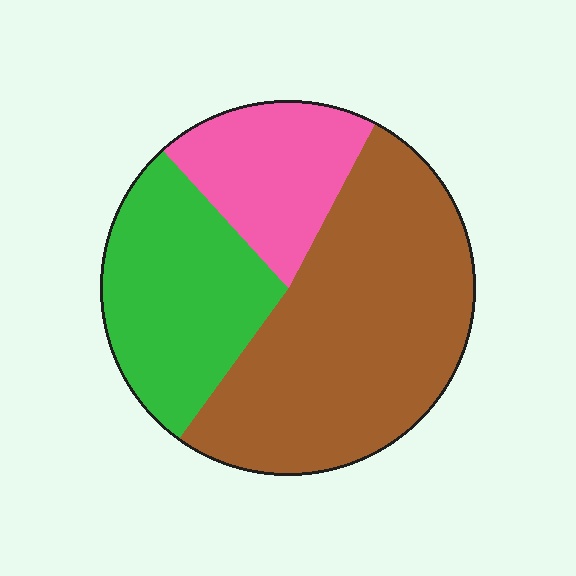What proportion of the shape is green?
Green covers roughly 30% of the shape.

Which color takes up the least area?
Pink, at roughly 20%.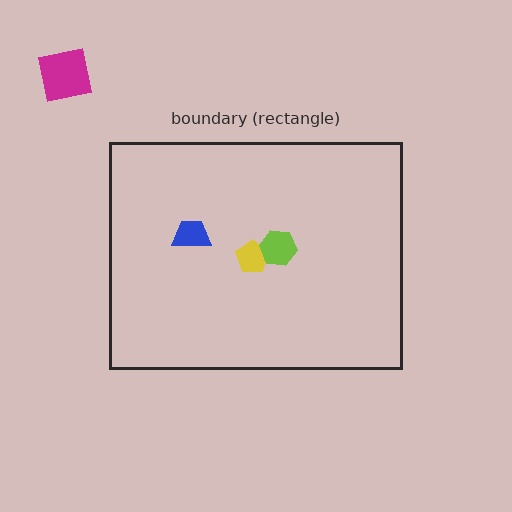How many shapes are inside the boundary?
3 inside, 1 outside.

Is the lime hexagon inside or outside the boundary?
Inside.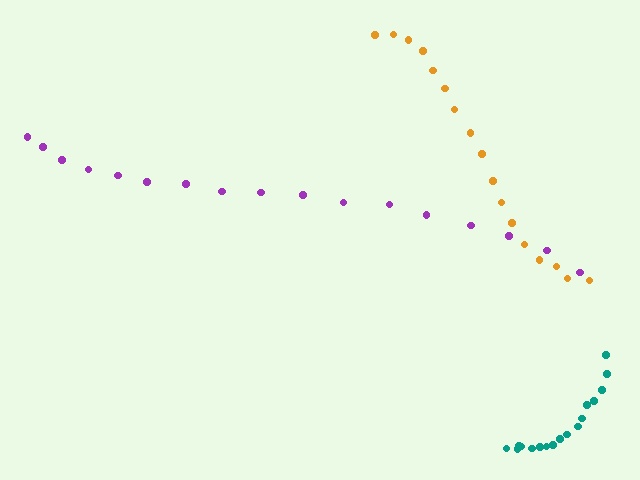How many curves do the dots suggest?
There are 3 distinct paths.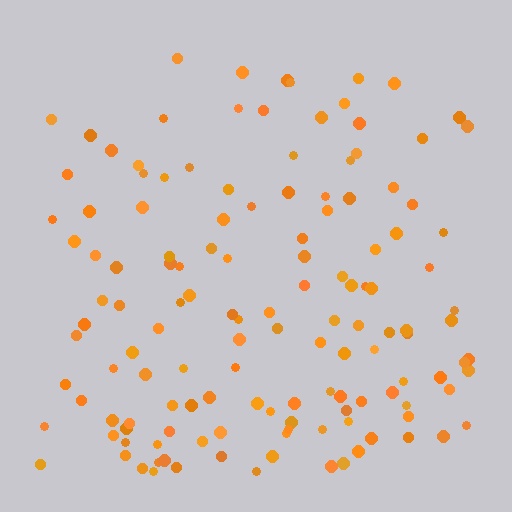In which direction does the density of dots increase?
From top to bottom, with the bottom side densest.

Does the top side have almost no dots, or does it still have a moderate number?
Still a moderate number, just noticeably fewer than the bottom.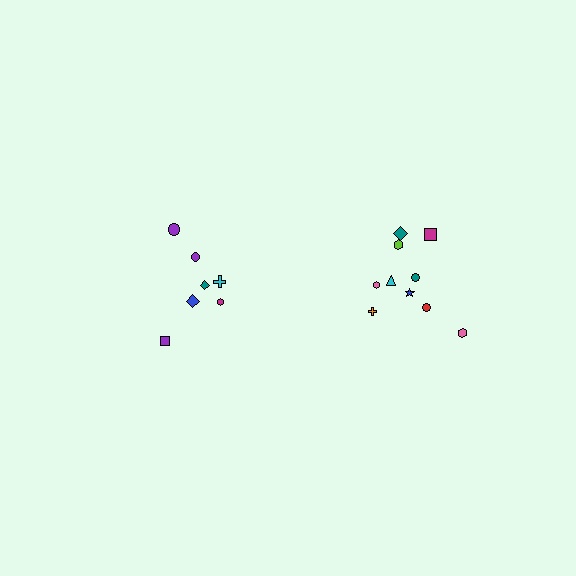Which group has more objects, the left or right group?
The right group.